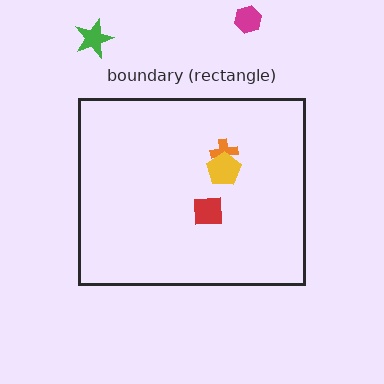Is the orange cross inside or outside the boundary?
Inside.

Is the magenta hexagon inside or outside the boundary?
Outside.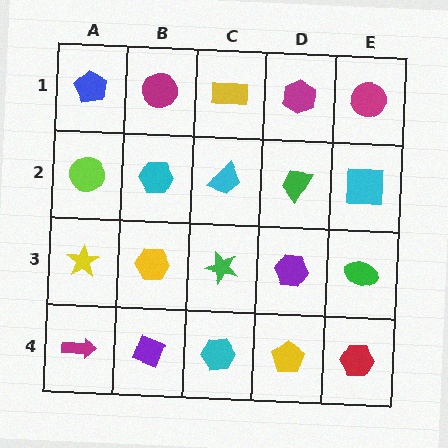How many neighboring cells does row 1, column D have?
3.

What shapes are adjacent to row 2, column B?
A magenta circle (row 1, column B), a yellow hexagon (row 3, column B), a lime circle (row 2, column A), a cyan trapezoid (row 2, column C).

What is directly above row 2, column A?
A blue pentagon.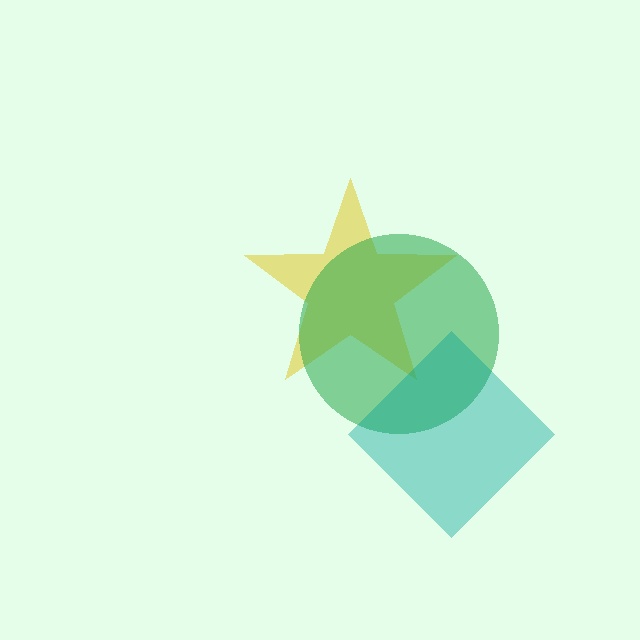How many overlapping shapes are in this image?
There are 3 overlapping shapes in the image.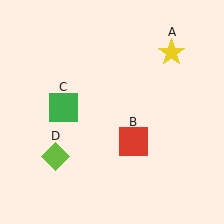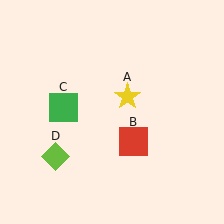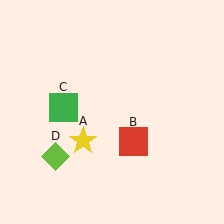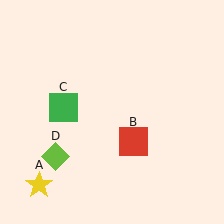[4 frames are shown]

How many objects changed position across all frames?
1 object changed position: yellow star (object A).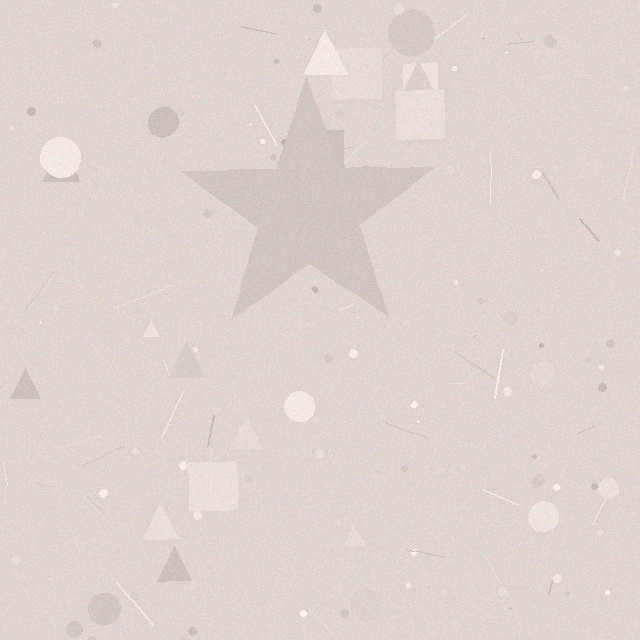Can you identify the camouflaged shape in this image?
The camouflaged shape is a star.